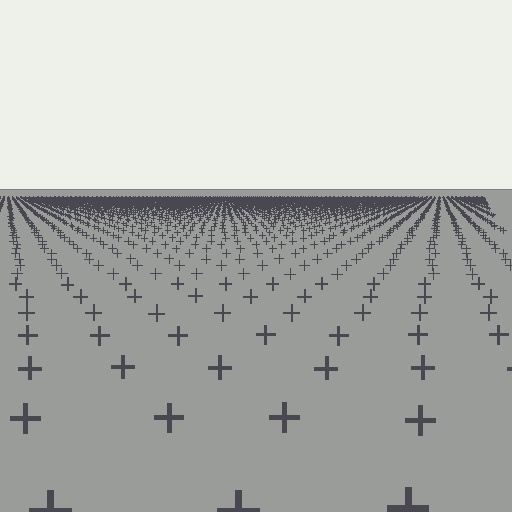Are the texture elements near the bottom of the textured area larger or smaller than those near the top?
Larger. Near the bottom, elements are closer to the viewer and appear at a bigger on-screen size.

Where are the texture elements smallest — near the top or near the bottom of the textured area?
Near the top.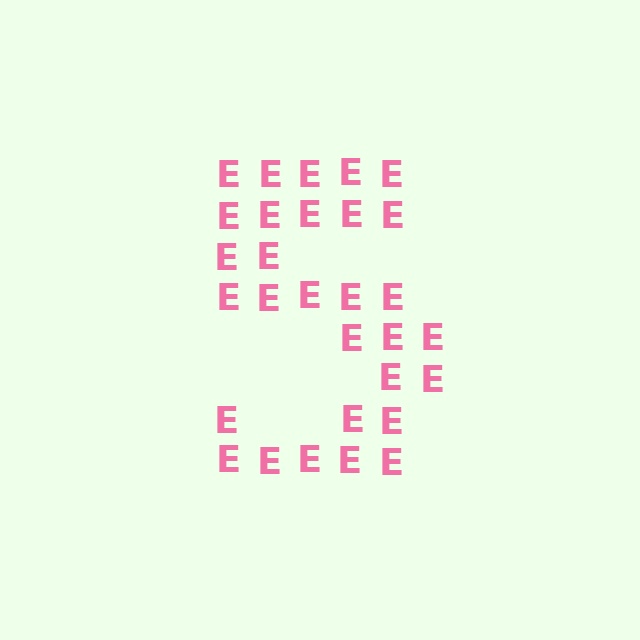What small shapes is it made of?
It is made of small letter E's.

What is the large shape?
The large shape is the digit 5.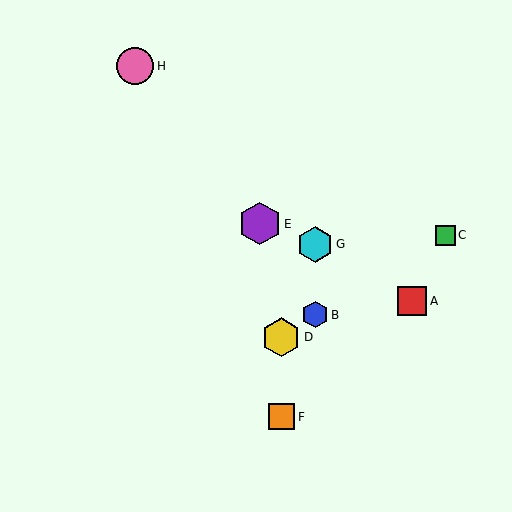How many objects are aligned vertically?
2 objects (B, G) are aligned vertically.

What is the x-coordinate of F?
Object F is at x≈282.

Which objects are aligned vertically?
Objects B, G are aligned vertically.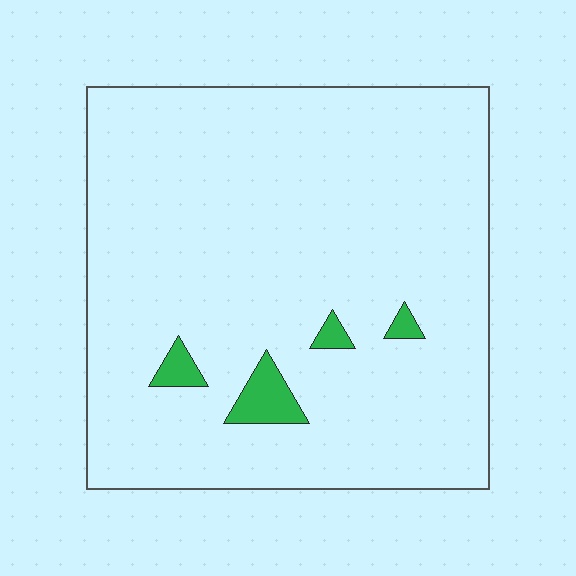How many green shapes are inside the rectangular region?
4.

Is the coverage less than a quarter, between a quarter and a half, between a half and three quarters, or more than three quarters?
Less than a quarter.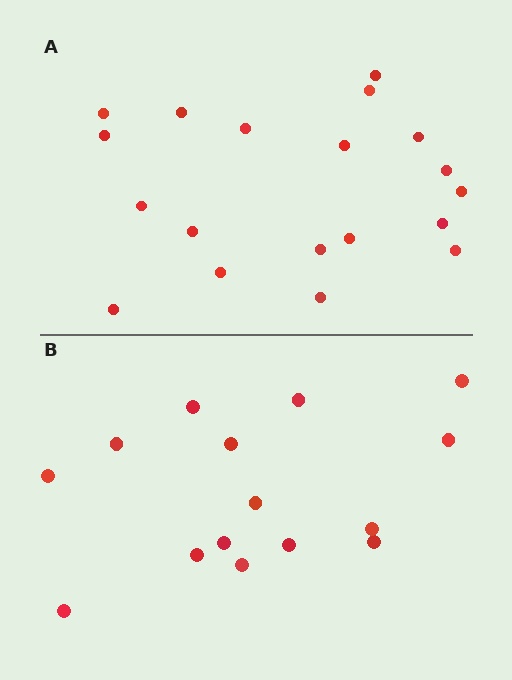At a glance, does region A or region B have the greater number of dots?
Region A (the top region) has more dots.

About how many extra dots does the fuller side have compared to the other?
Region A has about 4 more dots than region B.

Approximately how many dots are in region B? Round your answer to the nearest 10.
About 20 dots. (The exact count is 15, which rounds to 20.)